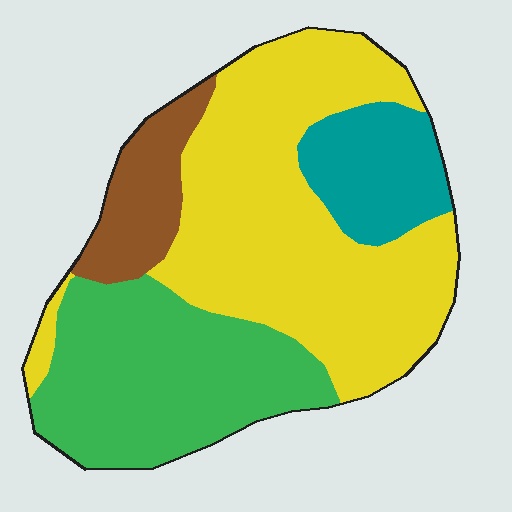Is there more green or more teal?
Green.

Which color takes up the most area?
Yellow, at roughly 50%.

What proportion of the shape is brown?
Brown covers 10% of the shape.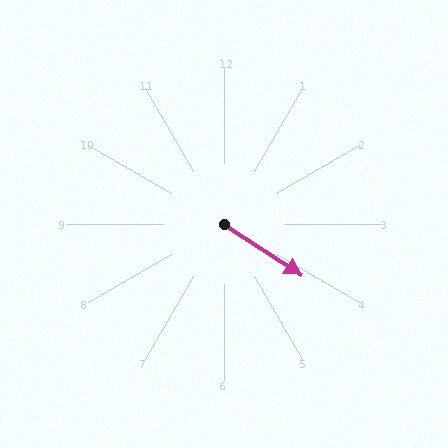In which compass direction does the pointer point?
Southeast.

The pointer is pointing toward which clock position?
Roughly 4 o'clock.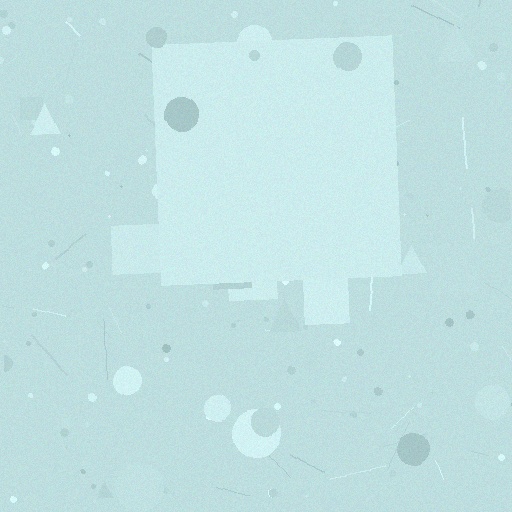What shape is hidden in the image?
A square is hidden in the image.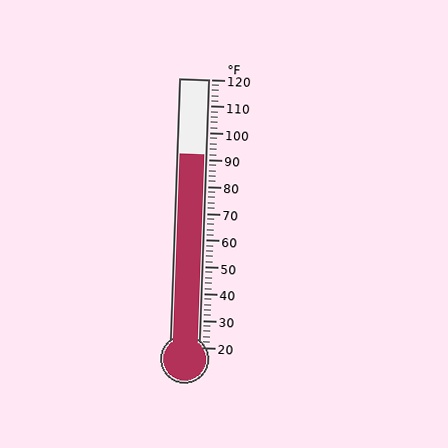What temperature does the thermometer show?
The thermometer shows approximately 92°F.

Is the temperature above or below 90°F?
The temperature is above 90°F.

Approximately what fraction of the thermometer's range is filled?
The thermometer is filled to approximately 70% of its range.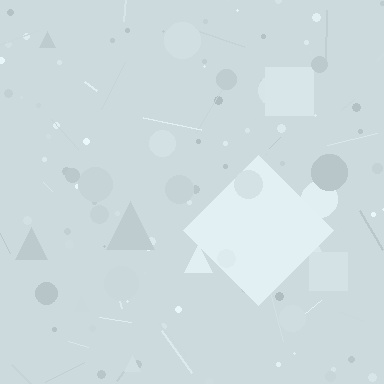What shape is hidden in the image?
A diamond is hidden in the image.